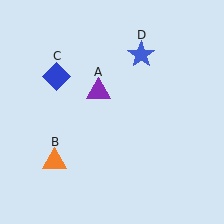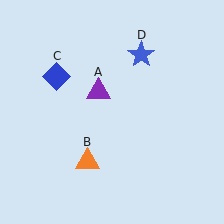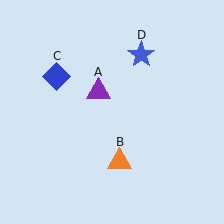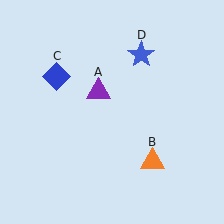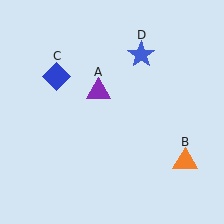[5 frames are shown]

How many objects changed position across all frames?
1 object changed position: orange triangle (object B).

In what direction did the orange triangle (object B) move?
The orange triangle (object B) moved right.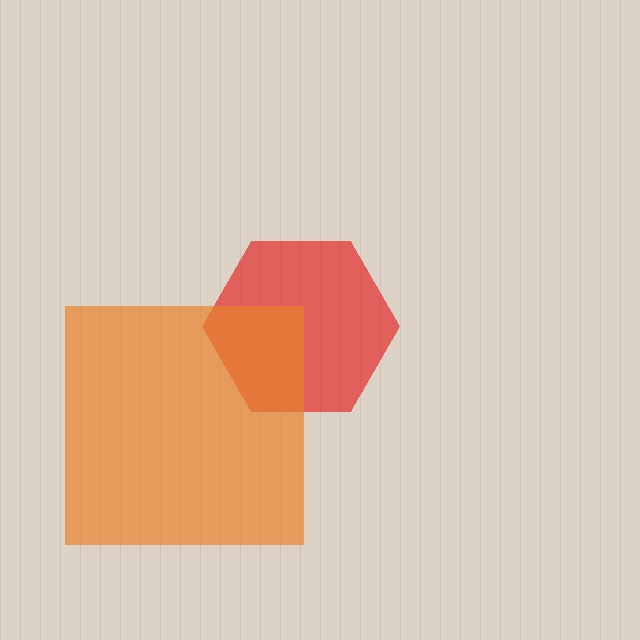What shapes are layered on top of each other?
The layered shapes are: a red hexagon, an orange square.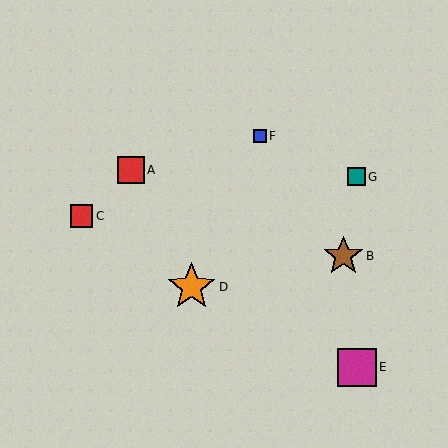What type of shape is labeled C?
Shape C is a red square.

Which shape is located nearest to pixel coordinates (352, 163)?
The teal square (labeled G) at (356, 177) is nearest to that location.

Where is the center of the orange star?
The center of the orange star is at (192, 287).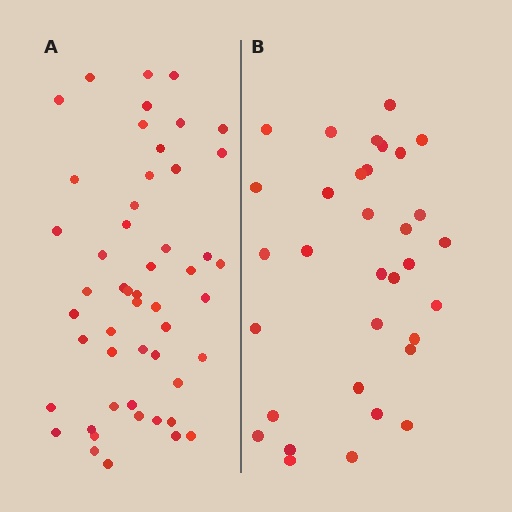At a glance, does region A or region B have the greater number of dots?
Region A (the left region) has more dots.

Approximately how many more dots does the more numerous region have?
Region A has approximately 20 more dots than region B.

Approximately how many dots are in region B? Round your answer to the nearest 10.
About 30 dots. (The exact count is 33, which rounds to 30.)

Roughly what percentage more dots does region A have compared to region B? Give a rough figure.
About 55% more.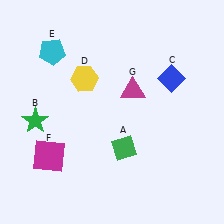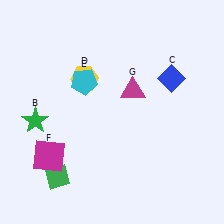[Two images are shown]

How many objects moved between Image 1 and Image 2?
2 objects moved between the two images.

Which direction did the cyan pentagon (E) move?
The cyan pentagon (E) moved right.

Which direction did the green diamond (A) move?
The green diamond (A) moved left.